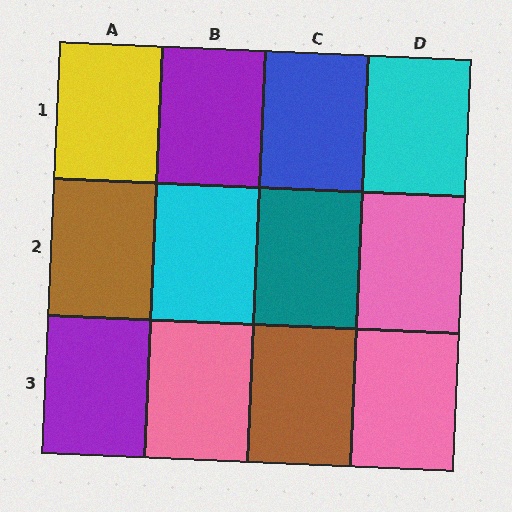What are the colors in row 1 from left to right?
Yellow, purple, blue, cyan.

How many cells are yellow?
1 cell is yellow.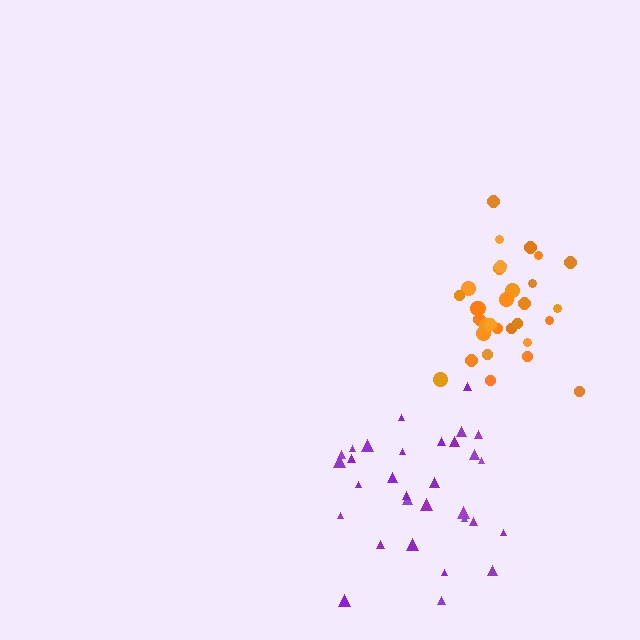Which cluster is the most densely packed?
Orange.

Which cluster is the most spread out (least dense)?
Purple.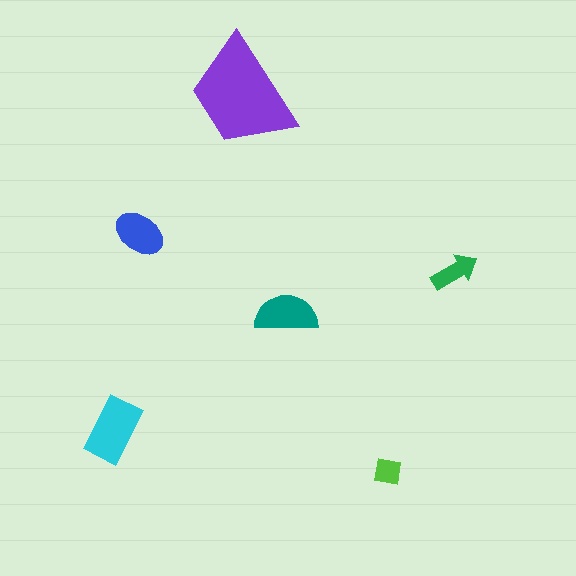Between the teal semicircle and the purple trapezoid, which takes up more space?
The purple trapezoid.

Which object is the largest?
The purple trapezoid.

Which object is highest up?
The purple trapezoid is topmost.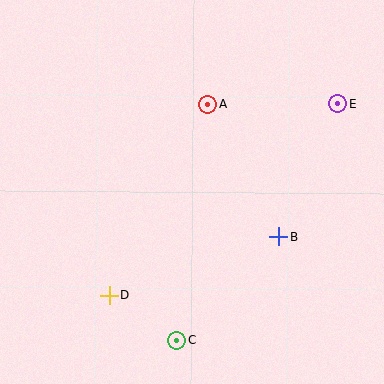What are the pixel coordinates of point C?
Point C is at (177, 340).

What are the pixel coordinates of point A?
Point A is at (207, 104).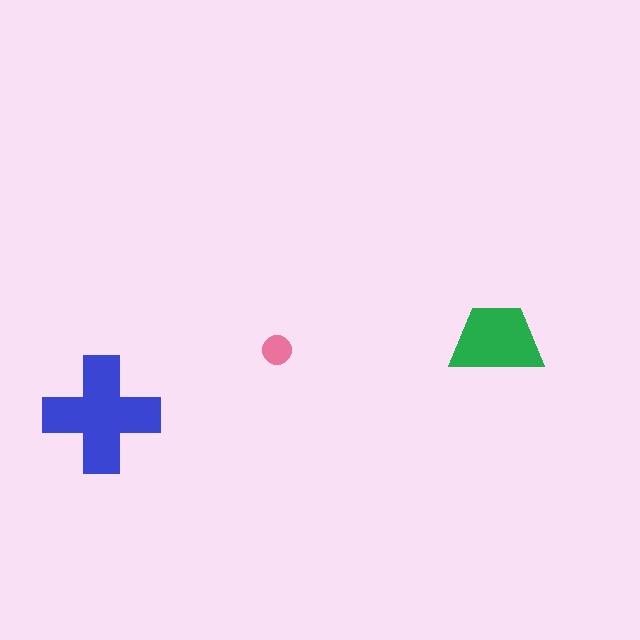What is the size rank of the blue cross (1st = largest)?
1st.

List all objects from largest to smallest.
The blue cross, the green trapezoid, the pink circle.